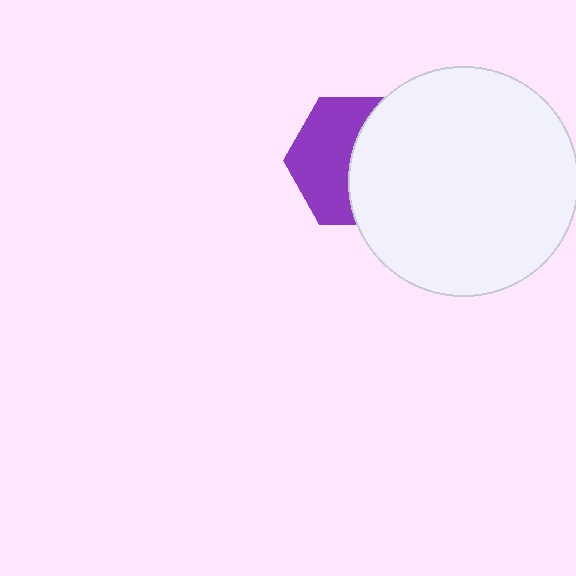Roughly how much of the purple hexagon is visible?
About half of it is visible (roughly 50%).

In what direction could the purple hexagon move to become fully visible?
The purple hexagon could move left. That would shift it out from behind the white circle entirely.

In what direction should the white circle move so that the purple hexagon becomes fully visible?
The white circle should move right. That is the shortest direction to clear the overlap and leave the purple hexagon fully visible.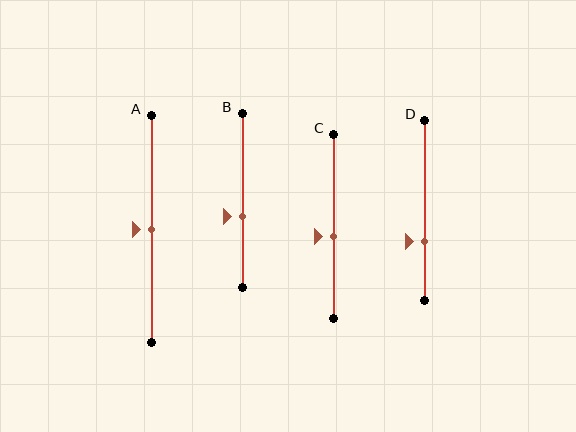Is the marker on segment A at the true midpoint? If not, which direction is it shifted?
Yes, the marker on segment A is at the true midpoint.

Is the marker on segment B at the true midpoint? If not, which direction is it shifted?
No, the marker on segment B is shifted downward by about 9% of the segment length.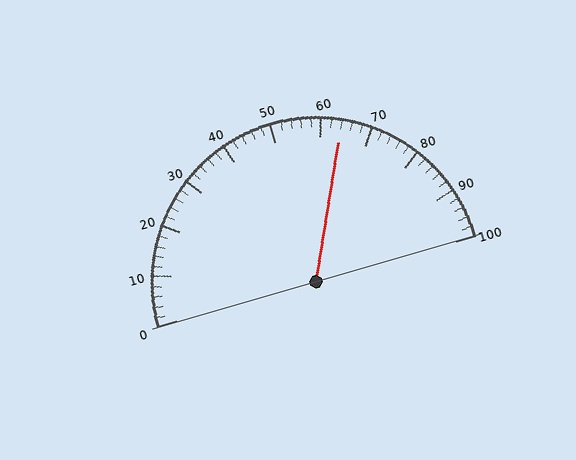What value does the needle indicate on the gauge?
The needle indicates approximately 64.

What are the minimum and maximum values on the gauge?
The gauge ranges from 0 to 100.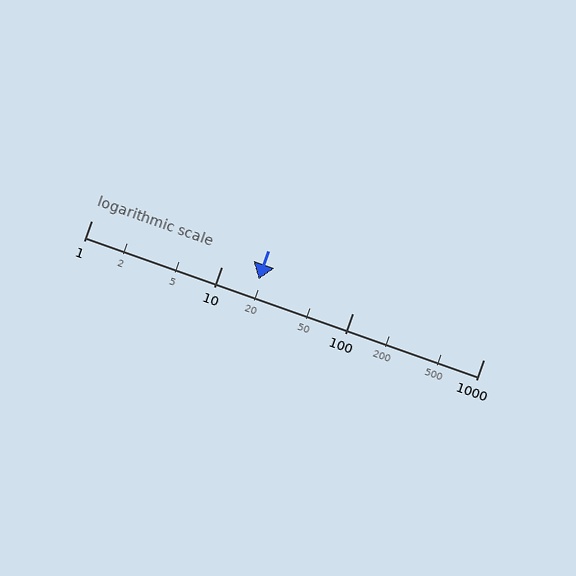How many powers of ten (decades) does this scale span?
The scale spans 3 decades, from 1 to 1000.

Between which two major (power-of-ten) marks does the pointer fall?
The pointer is between 10 and 100.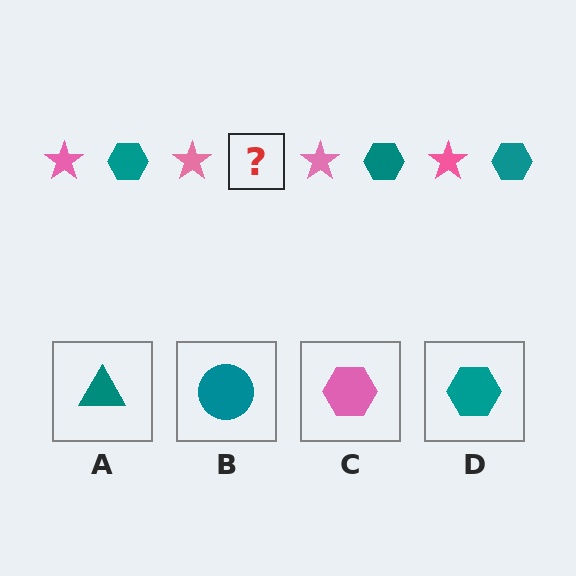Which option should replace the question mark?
Option D.